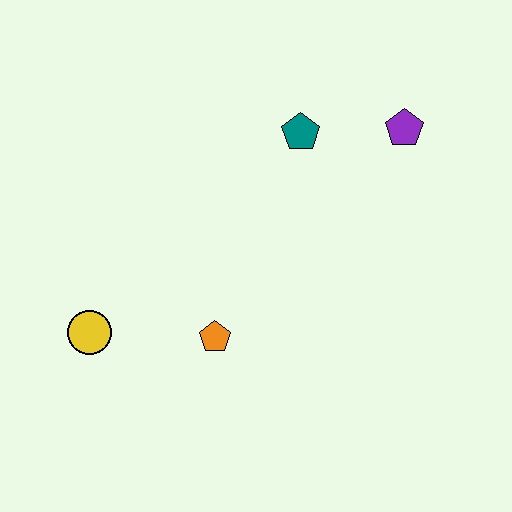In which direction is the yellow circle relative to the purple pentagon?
The yellow circle is to the left of the purple pentagon.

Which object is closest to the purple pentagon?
The teal pentagon is closest to the purple pentagon.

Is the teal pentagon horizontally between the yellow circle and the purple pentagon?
Yes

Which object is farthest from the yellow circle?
The purple pentagon is farthest from the yellow circle.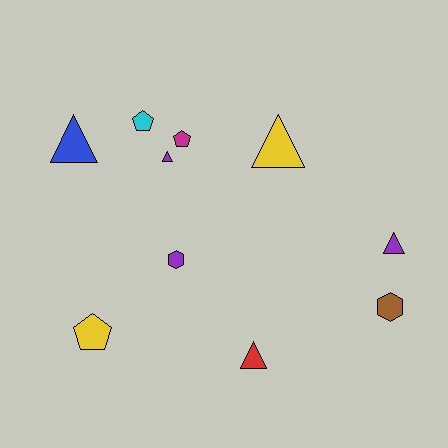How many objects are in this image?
There are 10 objects.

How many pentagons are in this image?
There are 3 pentagons.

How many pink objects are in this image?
There are no pink objects.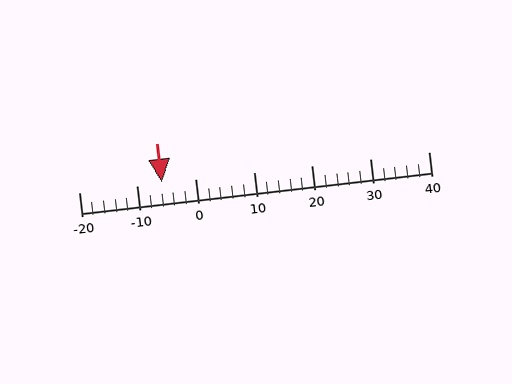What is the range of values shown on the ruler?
The ruler shows values from -20 to 40.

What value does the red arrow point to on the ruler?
The red arrow points to approximately -6.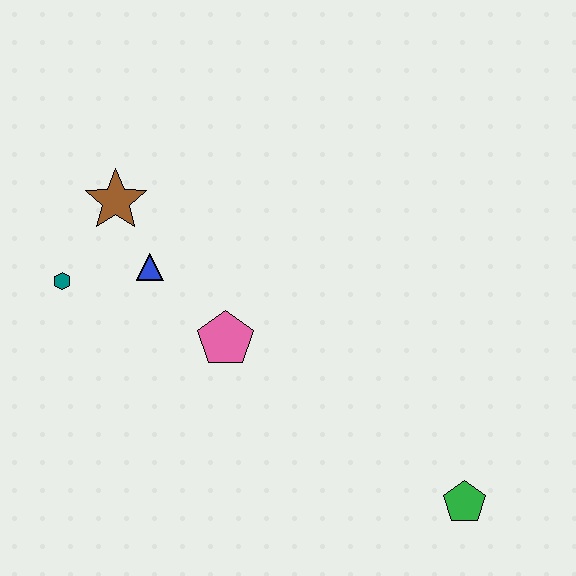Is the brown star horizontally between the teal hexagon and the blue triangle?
Yes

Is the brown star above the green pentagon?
Yes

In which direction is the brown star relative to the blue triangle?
The brown star is above the blue triangle.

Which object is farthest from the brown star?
The green pentagon is farthest from the brown star.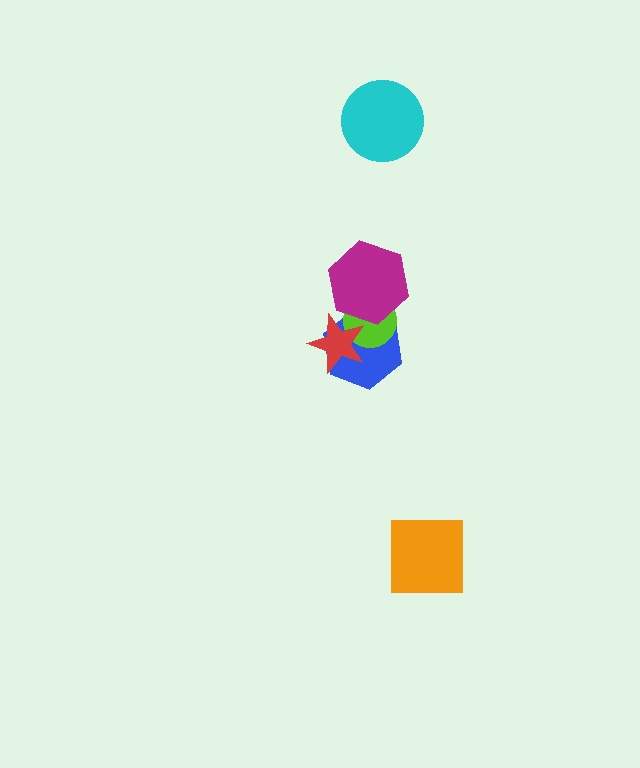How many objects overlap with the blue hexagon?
3 objects overlap with the blue hexagon.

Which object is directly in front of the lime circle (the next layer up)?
The red star is directly in front of the lime circle.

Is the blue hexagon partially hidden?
Yes, it is partially covered by another shape.